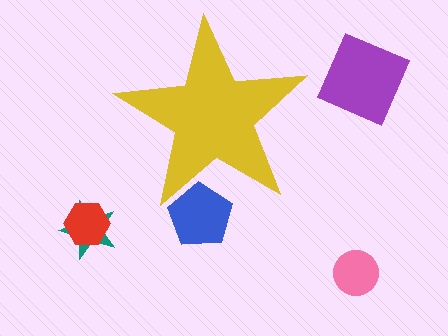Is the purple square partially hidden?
No, the purple square is fully visible.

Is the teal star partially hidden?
No, the teal star is fully visible.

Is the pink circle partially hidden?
No, the pink circle is fully visible.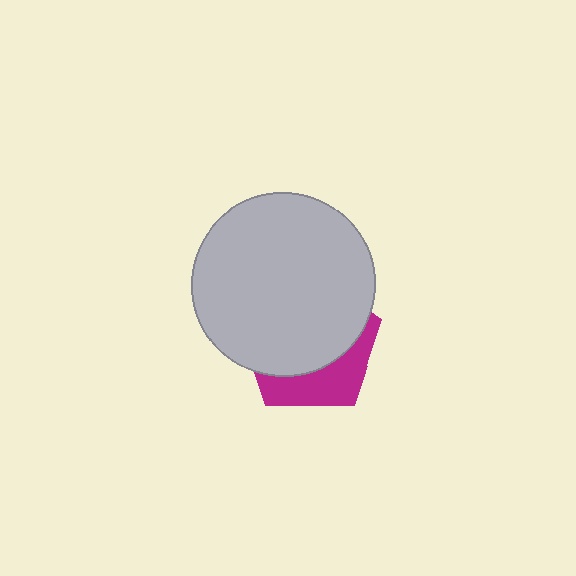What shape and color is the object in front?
The object in front is a light gray circle.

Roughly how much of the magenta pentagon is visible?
A small part of it is visible (roughly 32%).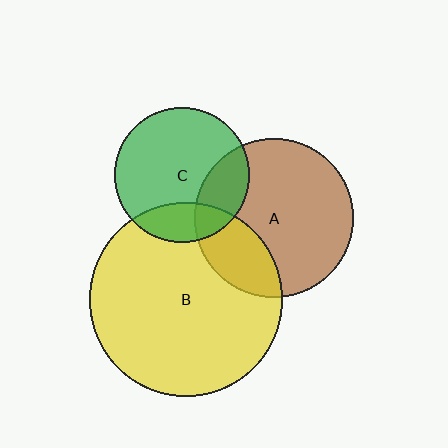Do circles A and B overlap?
Yes.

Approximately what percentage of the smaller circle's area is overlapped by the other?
Approximately 25%.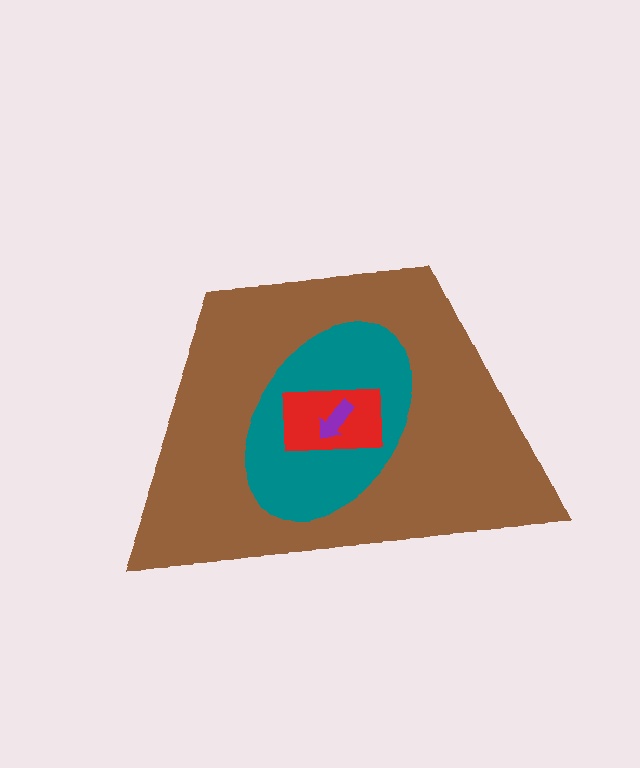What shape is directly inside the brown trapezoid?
The teal ellipse.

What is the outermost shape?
The brown trapezoid.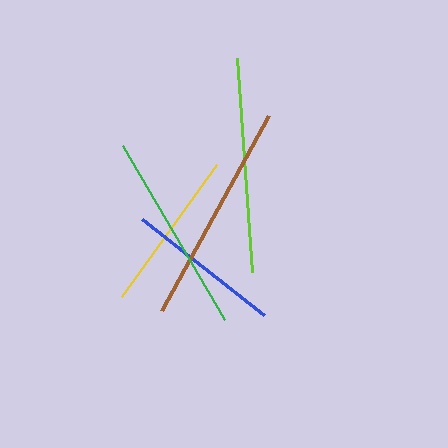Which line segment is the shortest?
The blue line is the shortest at approximately 155 pixels.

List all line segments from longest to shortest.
From longest to shortest: brown, lime, green, yellow, blue.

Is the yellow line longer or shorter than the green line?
The green line is longer than the yellow line.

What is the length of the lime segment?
The lime segment is approximately 215 pixels long.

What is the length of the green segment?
The green segment is approximately 201 pixels long.